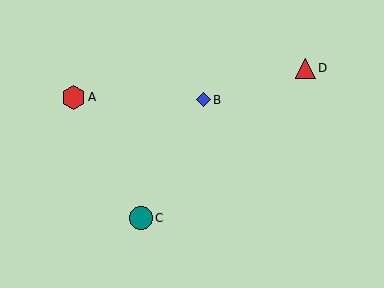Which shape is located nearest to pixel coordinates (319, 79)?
The red triangle (labeled D) at (305, 68) is nearest to that location.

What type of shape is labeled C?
Shape C is a teal circle.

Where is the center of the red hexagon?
The center of the red hexagon is at (73, 97).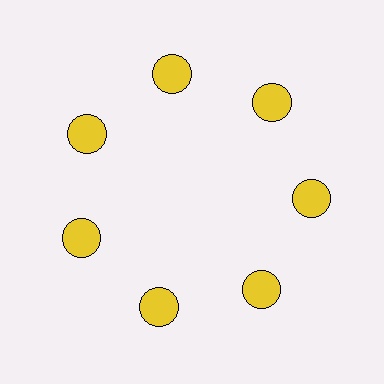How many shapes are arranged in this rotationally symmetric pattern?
There are 7 shapes, arranged in 7 groups of 1.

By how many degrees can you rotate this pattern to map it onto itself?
The pattern maps onto itself every 51 degrees of rotation.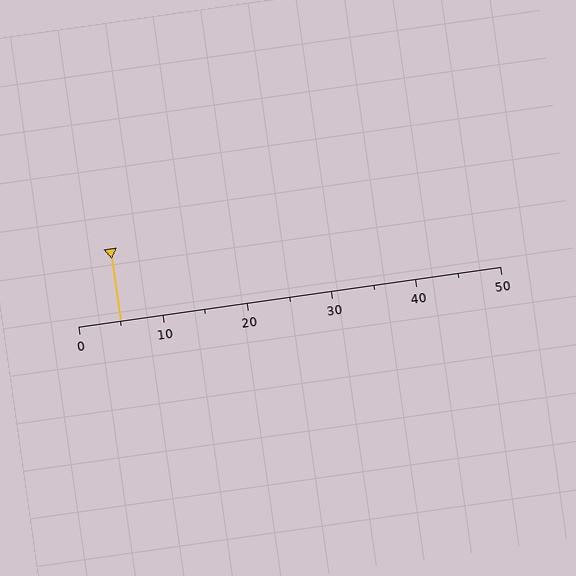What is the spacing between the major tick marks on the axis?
The major ticks are spaced 10 apart.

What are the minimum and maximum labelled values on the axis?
The axis runs from 0 to 50.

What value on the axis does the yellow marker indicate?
The marker indicates approximately 5.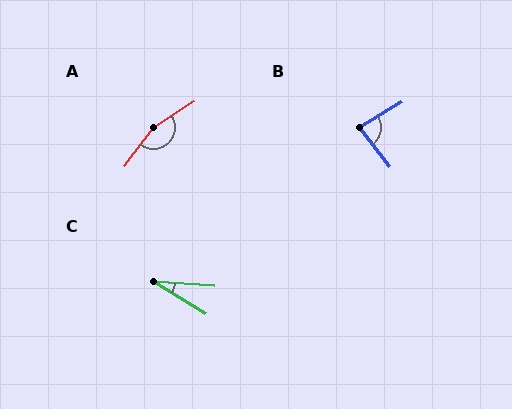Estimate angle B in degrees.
Approximately 84 degrees.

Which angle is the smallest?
C, at approximately 28 degrees.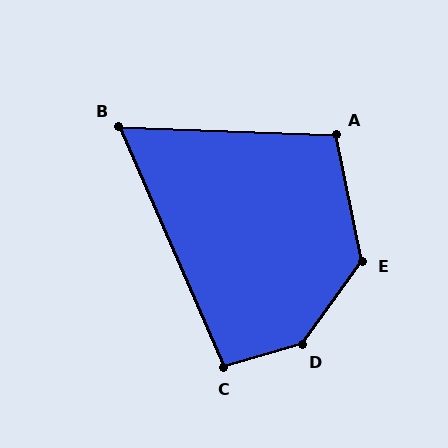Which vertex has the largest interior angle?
D, at approximately 143 degrees.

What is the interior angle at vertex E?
Approximately 132 degrees (obtuse).